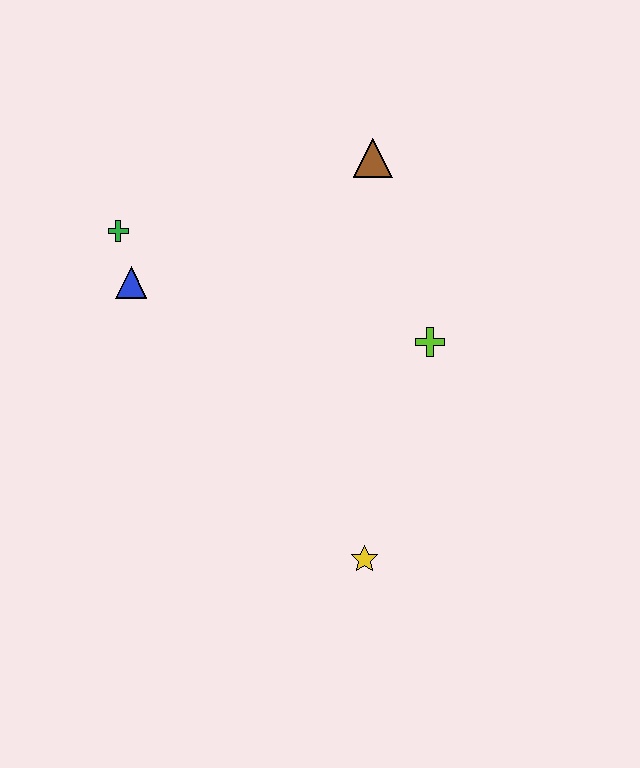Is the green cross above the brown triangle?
No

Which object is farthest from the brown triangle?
The yellow star is farthest from the brown triangle.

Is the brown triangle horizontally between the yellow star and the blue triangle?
No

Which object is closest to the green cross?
The blue triangle is closest to the green cross.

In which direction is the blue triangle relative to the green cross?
The blue triangle is below the green cross.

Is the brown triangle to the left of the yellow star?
No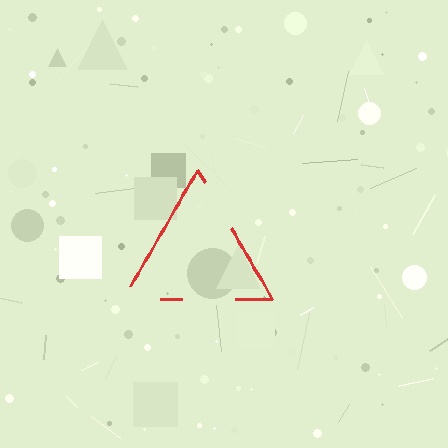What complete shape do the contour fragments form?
The contour fragments form a triangle.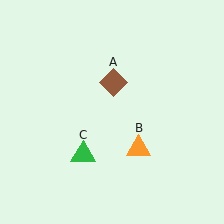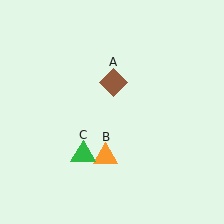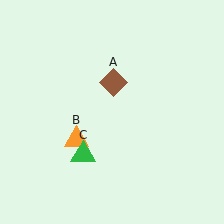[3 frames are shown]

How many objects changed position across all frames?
1 object changed position: orange triangle (object B).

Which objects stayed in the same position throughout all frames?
Brown diamond (object A) and green triangle (object C) remained stationary.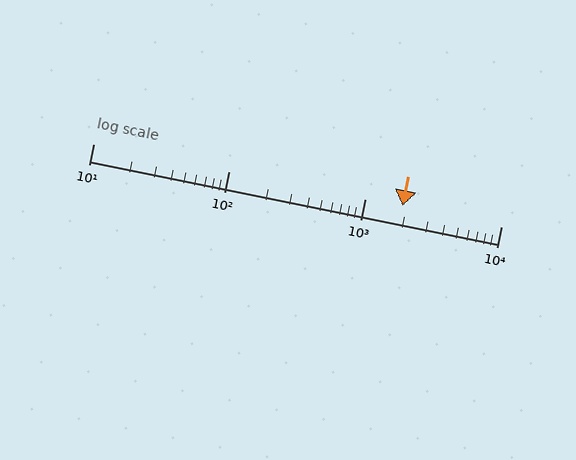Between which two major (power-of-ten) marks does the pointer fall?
The pointer is between 1000 and 10000.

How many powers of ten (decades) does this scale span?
The scale spans 3 decades, from 10 to 10000.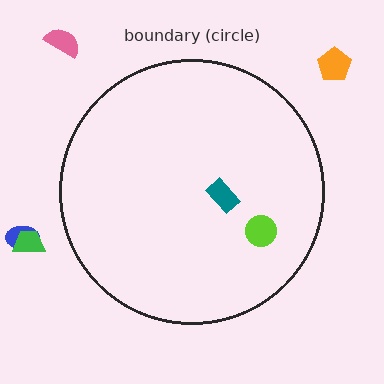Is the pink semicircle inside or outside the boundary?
Outside.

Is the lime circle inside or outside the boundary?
Inside.